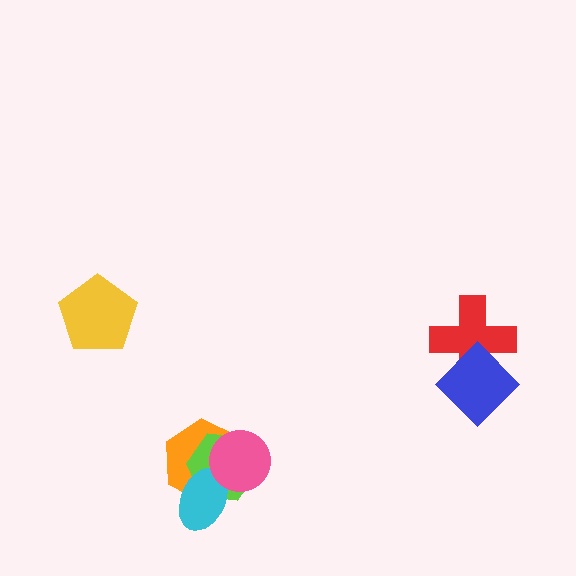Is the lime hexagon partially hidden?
Yes, it is partially covered by another shape.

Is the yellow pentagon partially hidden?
No, no other shape covers it.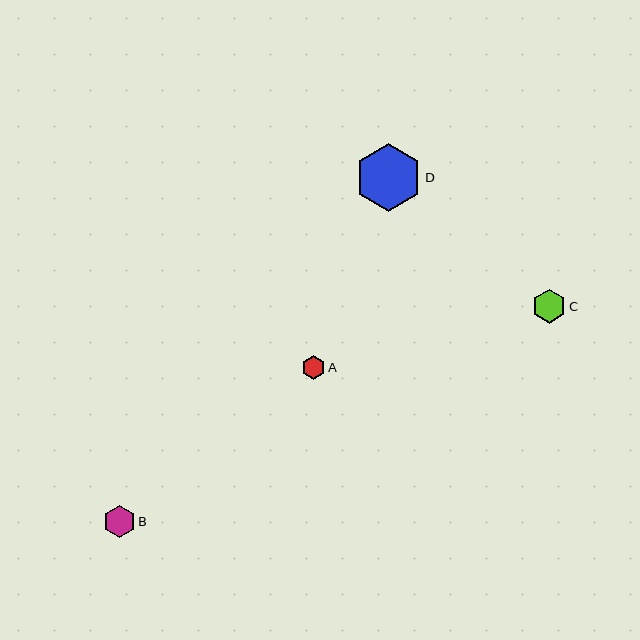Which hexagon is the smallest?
Hexagon A is the smallest with a size of approximately 23 pixels.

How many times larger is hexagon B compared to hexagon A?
Hexagon B is approximately 1.4 times the size of hexagon A.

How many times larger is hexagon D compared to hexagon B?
Hexagon D is approximately 2.1 times the size of hexagon B.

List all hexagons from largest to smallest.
From largest to smallest: D, C, B, A.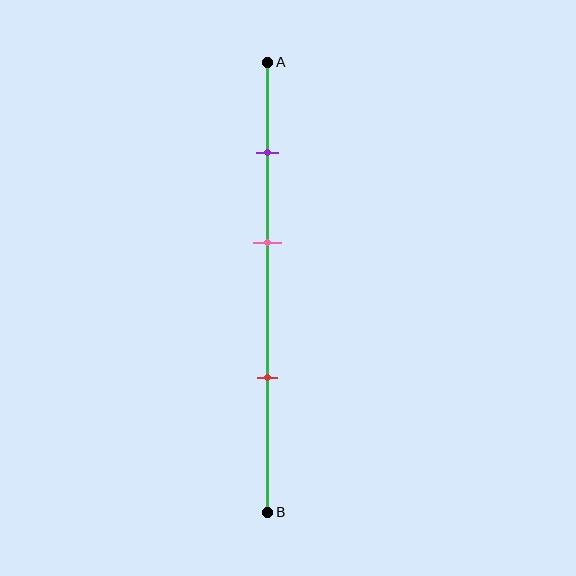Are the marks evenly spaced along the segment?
Yes, the marks are approximately evenly spaced.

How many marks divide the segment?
There are 3 marks dividing the segment.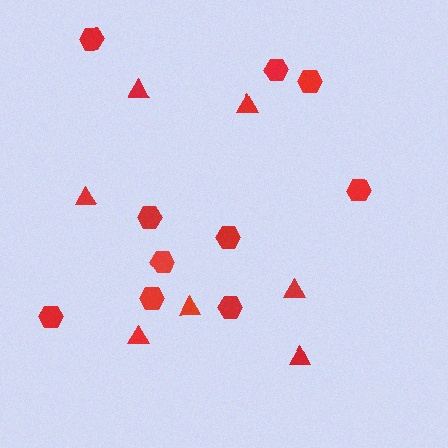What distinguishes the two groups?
There are 2 groups: one group of hexagons (10) and one group of triangles (7).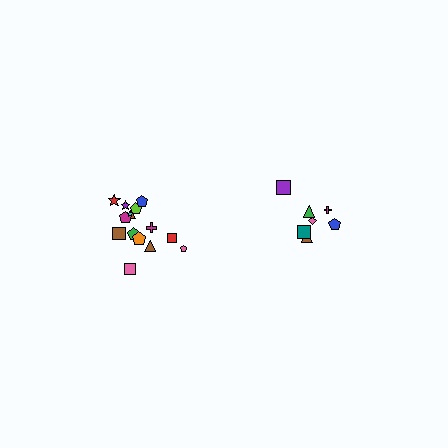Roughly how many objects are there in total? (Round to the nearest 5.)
Roughly 20 objects in total.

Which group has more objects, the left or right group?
The left group.